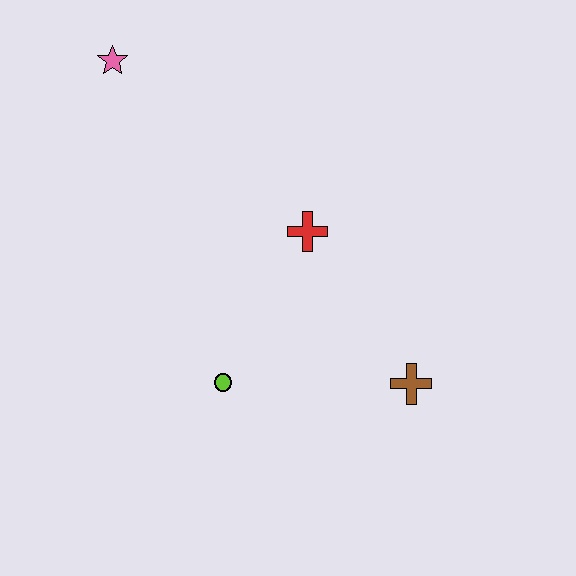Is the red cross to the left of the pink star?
No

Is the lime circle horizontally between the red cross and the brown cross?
No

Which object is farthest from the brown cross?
The pink star is farthest from the brown cross.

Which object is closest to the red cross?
The lime circle is closest to the red cross.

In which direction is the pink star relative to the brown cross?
The pink star is above the brown cross.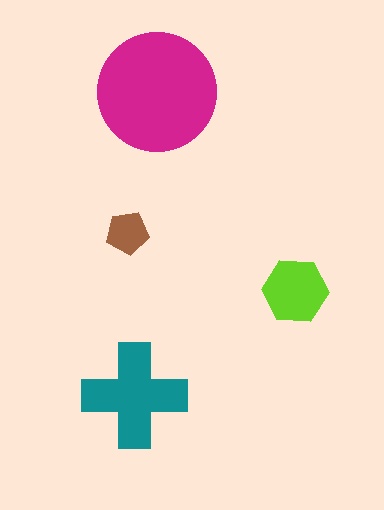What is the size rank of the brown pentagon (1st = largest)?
4th.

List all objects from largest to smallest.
The magenta circle, the teal cross, the lime hexagon, the brown pentagon.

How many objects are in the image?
There are 4 objects in the image.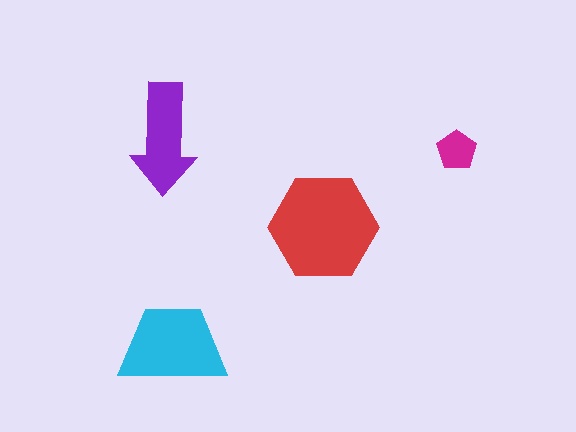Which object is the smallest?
The magenta pentagon.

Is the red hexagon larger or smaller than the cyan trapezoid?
Larger.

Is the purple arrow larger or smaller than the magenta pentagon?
Larger.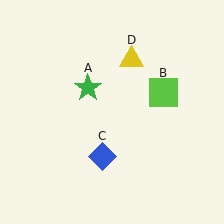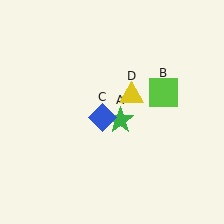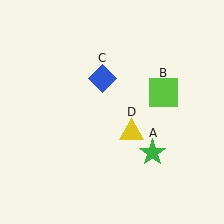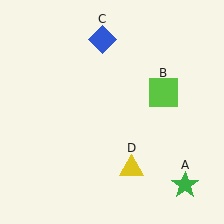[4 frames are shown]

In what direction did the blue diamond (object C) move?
The blue diamond (object C) moved up.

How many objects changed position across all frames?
3 objects changed position: green star (object A), blue diamond (object C), yellow triangle (object D).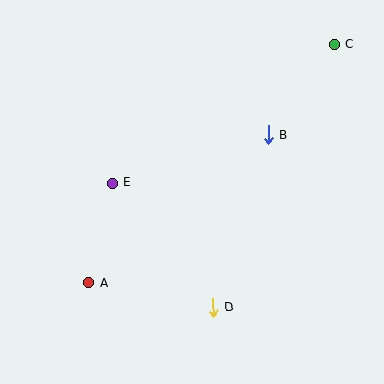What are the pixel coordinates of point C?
Point C is at (334, 44).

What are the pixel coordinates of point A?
Point A is at (89, 283).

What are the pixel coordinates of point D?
Point D is at (213, 308).